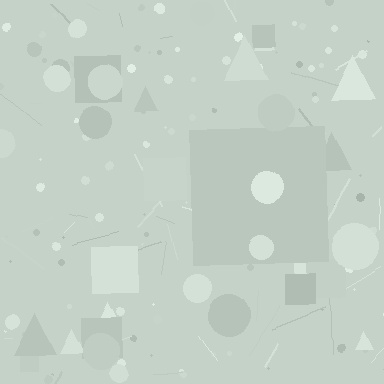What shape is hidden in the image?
A square is hidden in the image.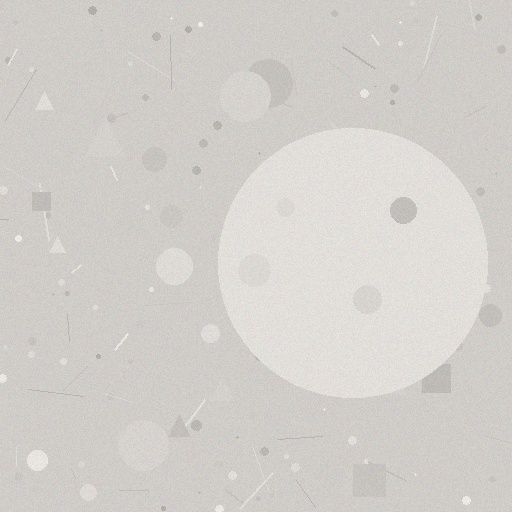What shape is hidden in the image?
A circle is hidden in the image.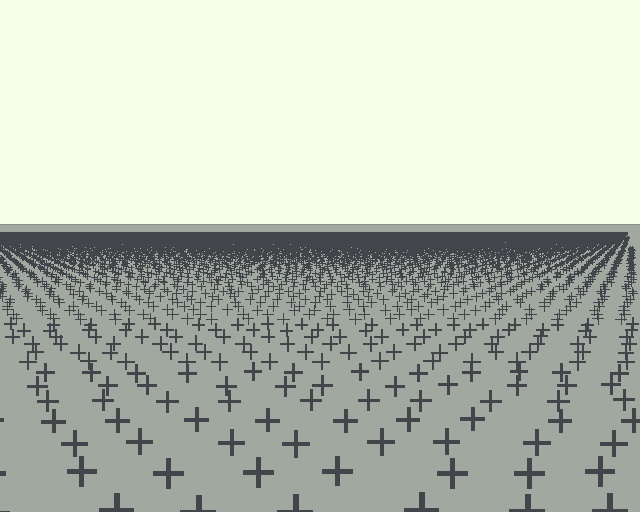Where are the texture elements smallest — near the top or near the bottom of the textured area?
Near the top.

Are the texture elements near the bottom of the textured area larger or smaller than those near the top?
Larger. Near the bottom, elements are closer to the viewer and appear at a bigger on-screen size.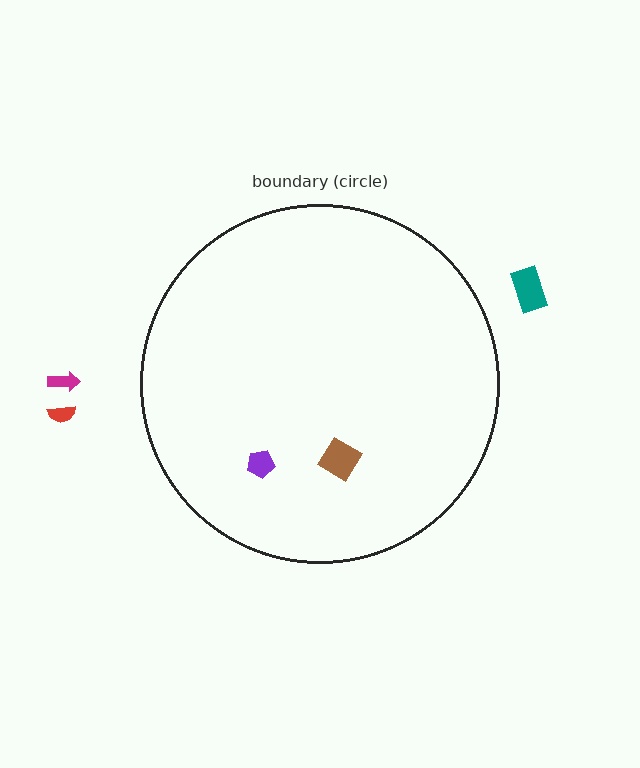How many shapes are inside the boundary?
2 inside, 3 outside.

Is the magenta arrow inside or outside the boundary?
Outside.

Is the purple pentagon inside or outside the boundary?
Inside.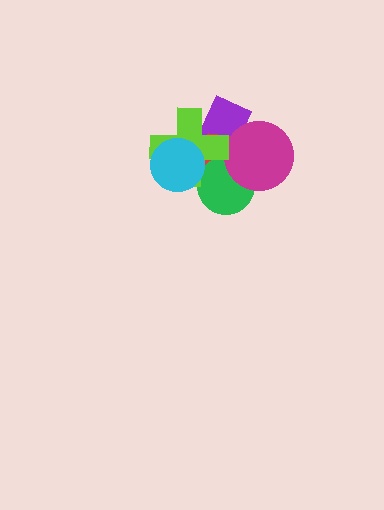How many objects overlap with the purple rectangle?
4 objects overlap with the purple rectangle.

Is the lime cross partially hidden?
Yes, it is partially covered by another shape.